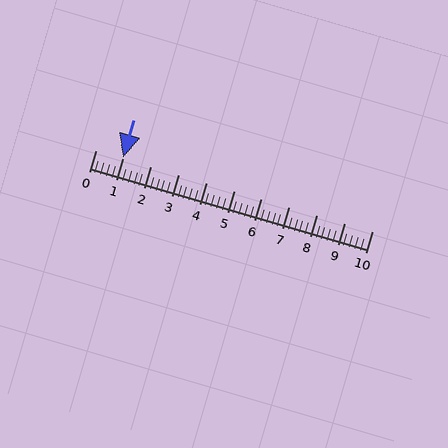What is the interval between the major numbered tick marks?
The major tick marks are spaced 1 units apart.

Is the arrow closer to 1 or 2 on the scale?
The arrow is closer to 1.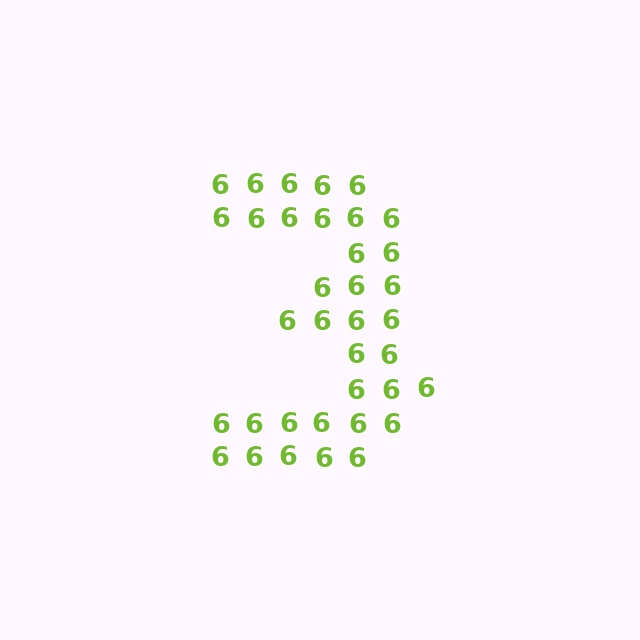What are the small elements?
The small elements are digit 6's.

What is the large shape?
The large shape is the digit 3.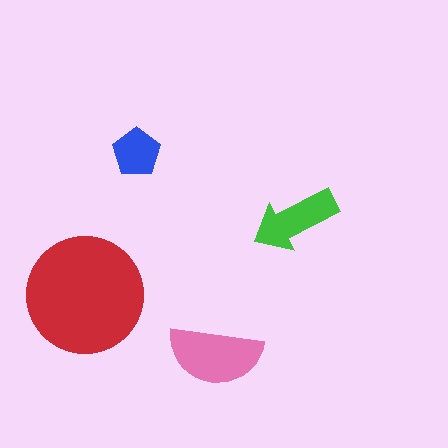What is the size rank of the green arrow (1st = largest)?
3rd.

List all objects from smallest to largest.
The blue pentagon, the green arrow, the pink semicircle, the red circle.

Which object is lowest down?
The pink semicircle is bottommost.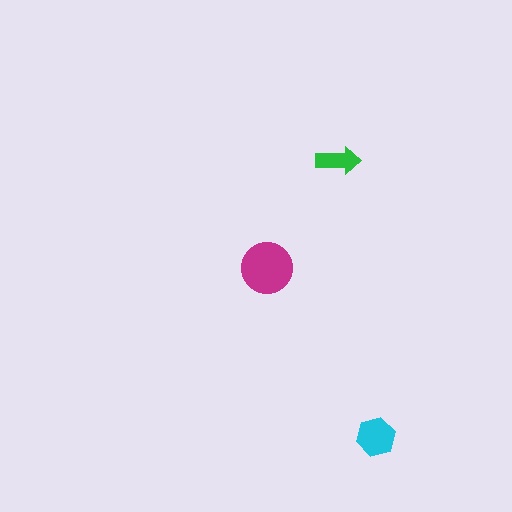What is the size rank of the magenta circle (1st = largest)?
1st.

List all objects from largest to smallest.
The magenta circle, the cyan hexagon, the green arrow.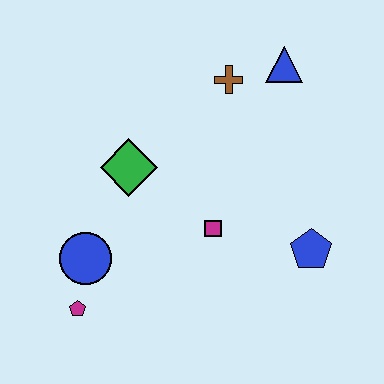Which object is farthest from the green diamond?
The blue pentagon is farthest from the green diamond.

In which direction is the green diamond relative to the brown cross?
The green diamond is to the left of the brown cross.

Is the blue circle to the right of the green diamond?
No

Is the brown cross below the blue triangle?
Yes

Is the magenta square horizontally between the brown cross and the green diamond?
Yes